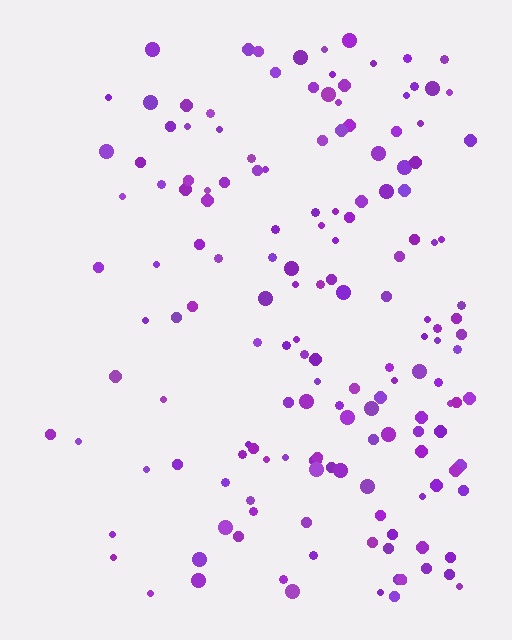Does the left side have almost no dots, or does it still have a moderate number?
Still a moderate number, just noticeably fewer than the right.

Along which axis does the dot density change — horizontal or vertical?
Horizontal.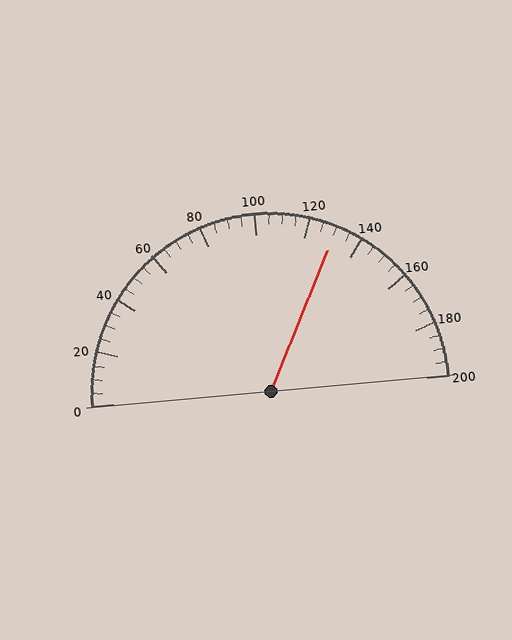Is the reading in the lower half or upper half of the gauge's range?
The reading is in the upper half of the range (0 to 200).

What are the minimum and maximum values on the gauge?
The gauge ranges from 0 to 200.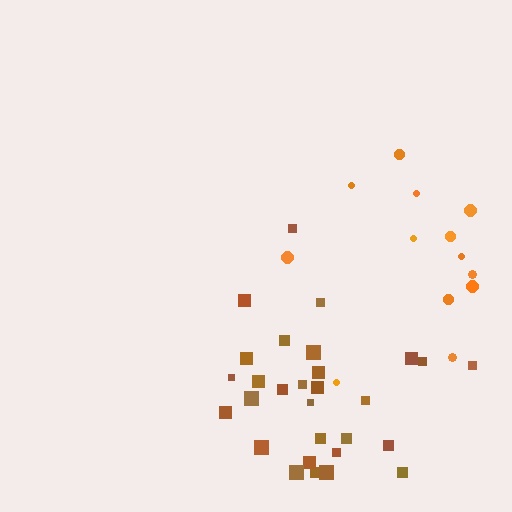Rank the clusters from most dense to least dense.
brown, orange.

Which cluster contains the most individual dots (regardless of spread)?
Brown (29).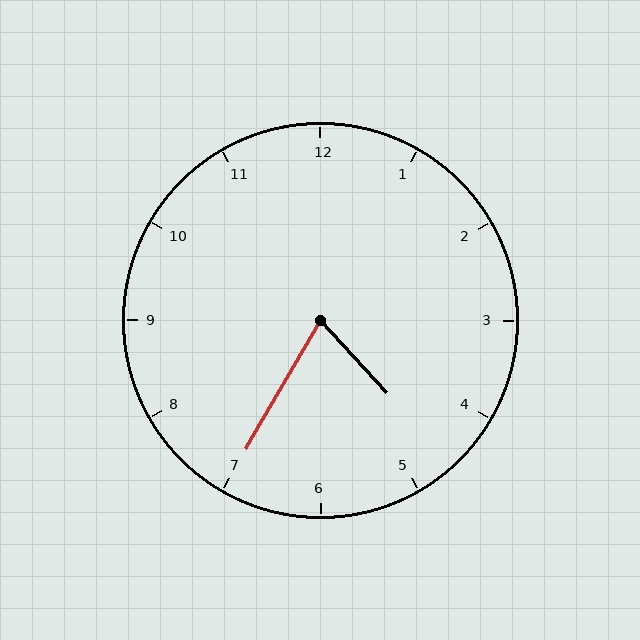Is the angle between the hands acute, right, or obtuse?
It is acute.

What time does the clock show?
4:35.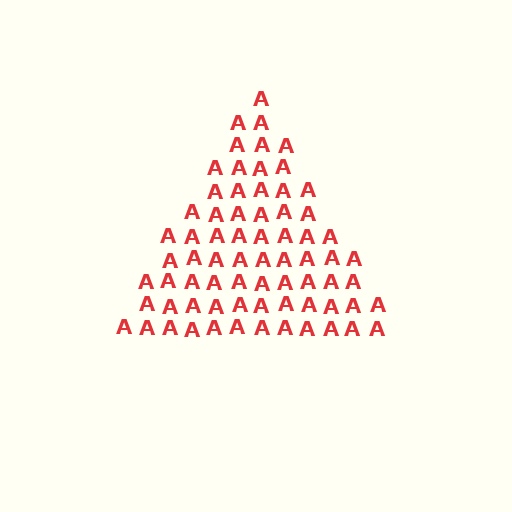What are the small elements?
The small elements are letter A's.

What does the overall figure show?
The overall figure shows a triangle.